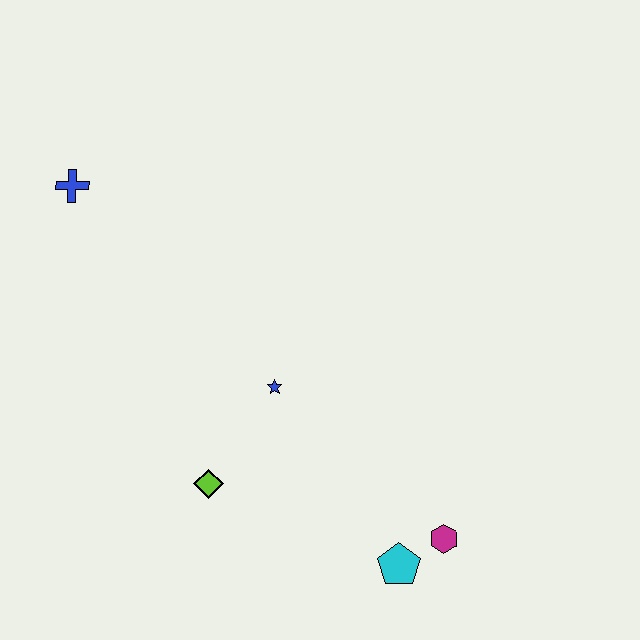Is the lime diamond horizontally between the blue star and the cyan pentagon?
No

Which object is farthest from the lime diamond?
The blue cross is farthest from the lime diamond.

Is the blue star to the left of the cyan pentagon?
Yes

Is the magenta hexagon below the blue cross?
Yes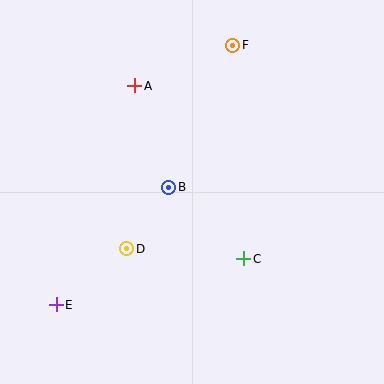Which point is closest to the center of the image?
Point B at (169, 187) is closest to the center.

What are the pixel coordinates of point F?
Point F is at (233, 45).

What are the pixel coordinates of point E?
Point E is at (56, 305).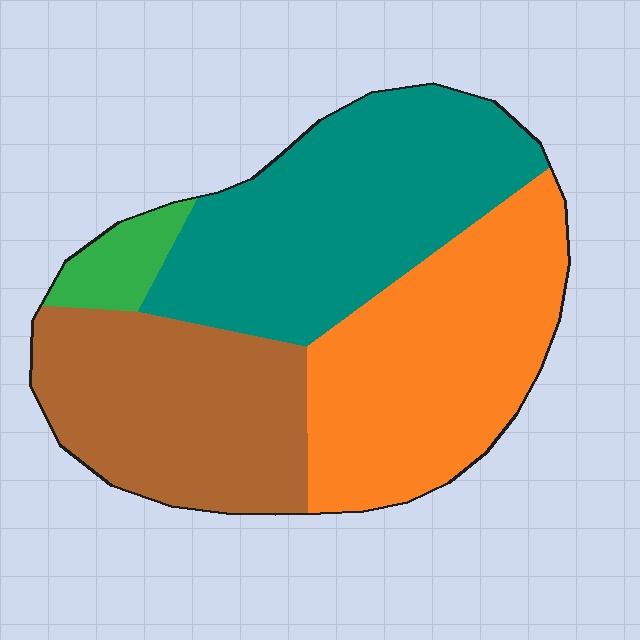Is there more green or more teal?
Teal.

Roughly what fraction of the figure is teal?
Teal takes up between a quarter and a half of the figure.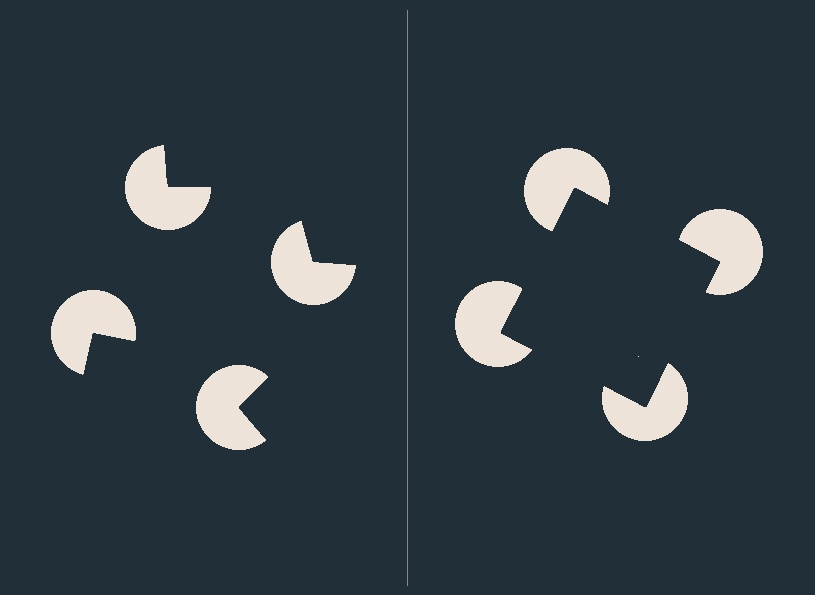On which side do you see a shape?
An illusory square appears on the right side. On the left side the wedge cuts are rotated, so no coherent shape forms.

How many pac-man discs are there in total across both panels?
8 — 4 on each side.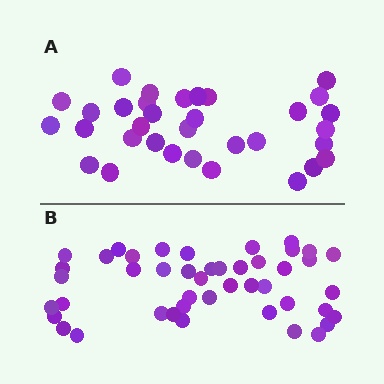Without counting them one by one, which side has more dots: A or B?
Region B (the bottom region) has more dots.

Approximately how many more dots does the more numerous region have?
Region B has roughly 12 or so more dots than region A.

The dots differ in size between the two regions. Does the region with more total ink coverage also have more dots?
No. Region A has more total ink coverage because its dots are larger, but region B actually contains more individual dots. Total area can be misleading — the number of items is what matters here.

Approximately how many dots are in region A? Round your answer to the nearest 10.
About 30 dots. (The exact count is 33, which rounds to 30.)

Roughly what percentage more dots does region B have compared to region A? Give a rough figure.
About 35% more.